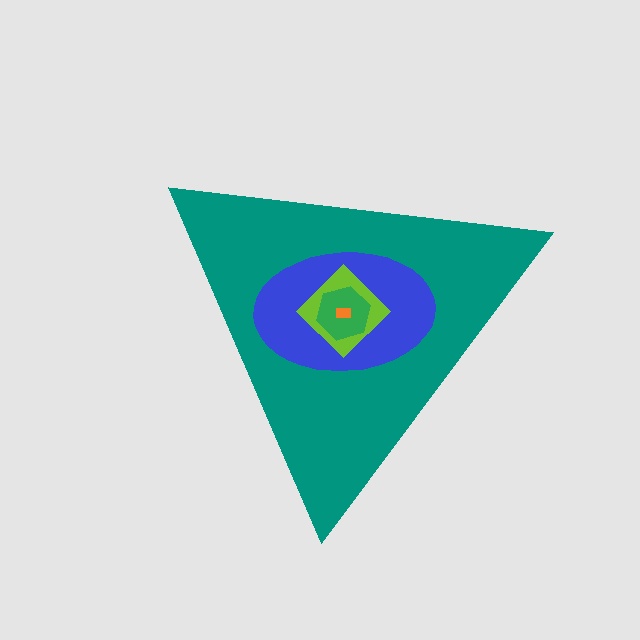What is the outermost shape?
The teal triangle.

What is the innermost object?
The orange rectangle.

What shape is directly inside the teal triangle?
The blue ellipse.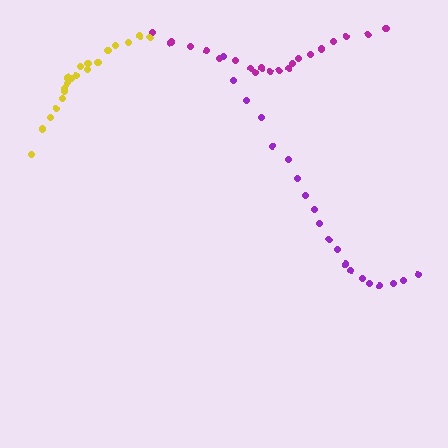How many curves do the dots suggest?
There are 3 distinct paths.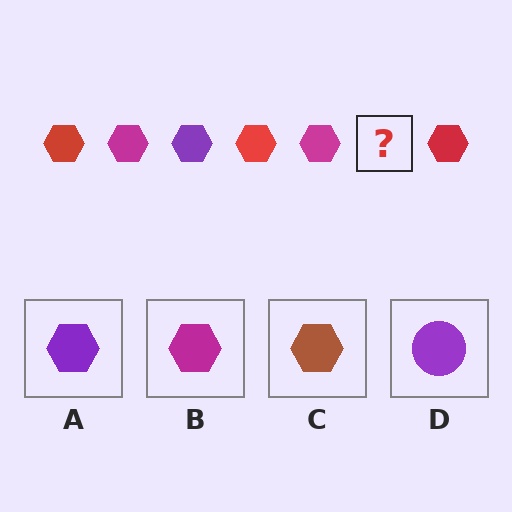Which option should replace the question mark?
Option A.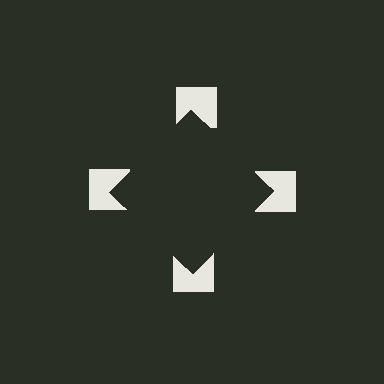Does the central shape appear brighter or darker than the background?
It typically appears slightly darker than the background, even though no actual brightness change is drawn.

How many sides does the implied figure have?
4 sides.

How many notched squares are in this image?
There are 4 — one at each vertex of the illusory square.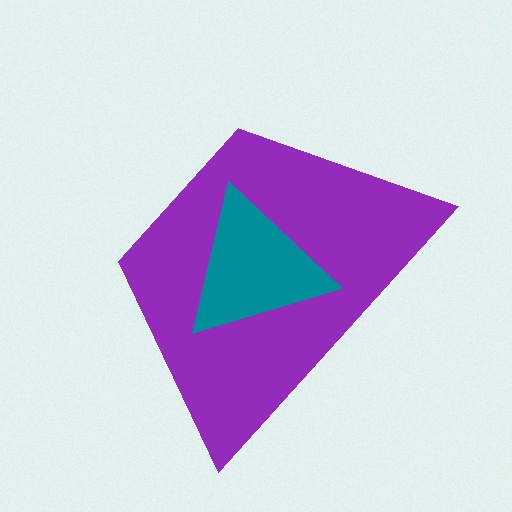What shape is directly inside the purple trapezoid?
The teal triangle.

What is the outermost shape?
The purple trapezoid.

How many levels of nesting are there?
2.